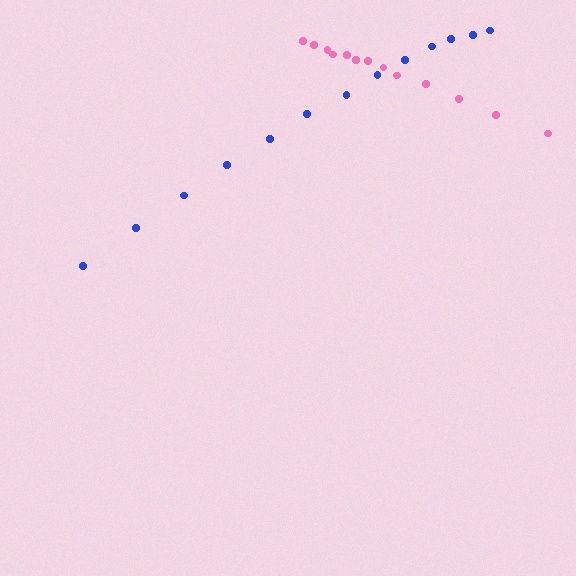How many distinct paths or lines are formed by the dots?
There are 2 distinct paths.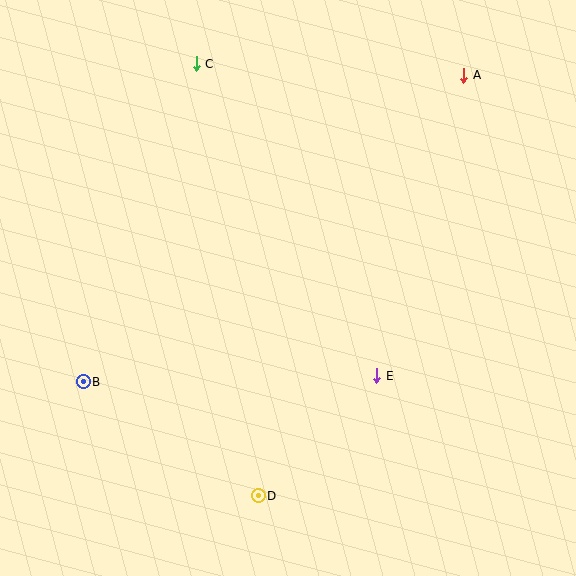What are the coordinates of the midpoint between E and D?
The midpoint between E and D is at (317, 436).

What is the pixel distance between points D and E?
The distance between D and E is 169 pixels.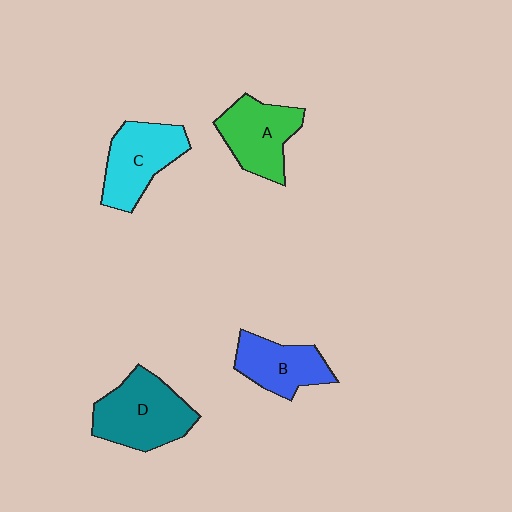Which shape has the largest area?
Shape D (teal).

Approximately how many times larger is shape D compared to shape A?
Approximately 1.2 times.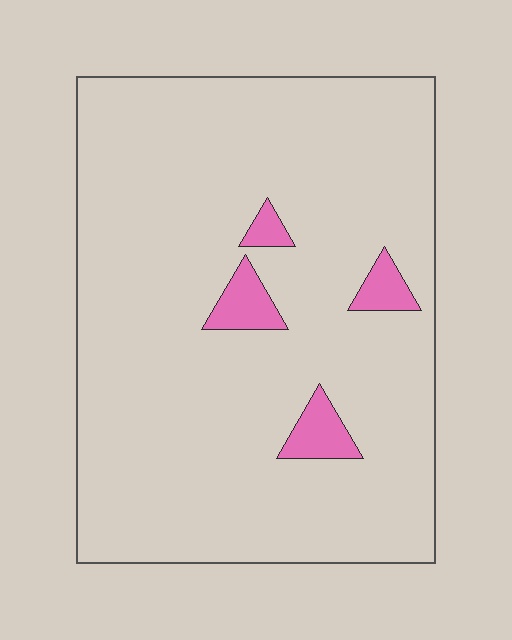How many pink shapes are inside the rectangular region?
4.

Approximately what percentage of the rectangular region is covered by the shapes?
Approximately 5%.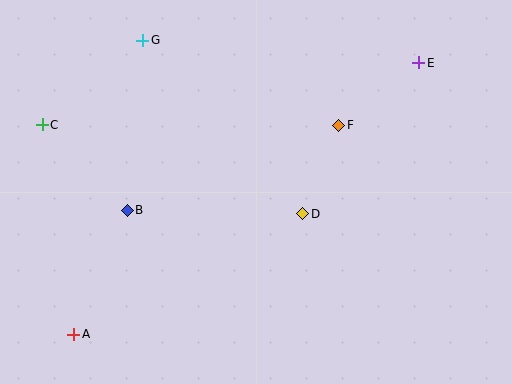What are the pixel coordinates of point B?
Point B is at (127, 210).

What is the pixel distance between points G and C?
The distance between G and C is 131 pixels.